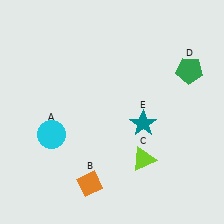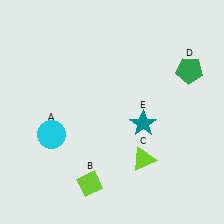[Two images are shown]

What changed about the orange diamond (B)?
In Image 1, B is orange. In Image 2, it changed to lime.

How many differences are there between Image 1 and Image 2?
There is 1 difference between the two images.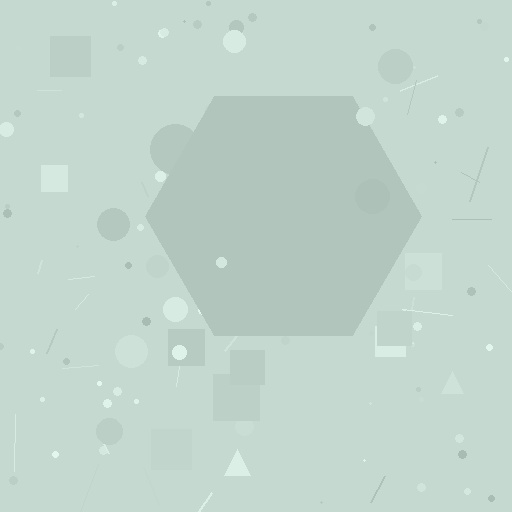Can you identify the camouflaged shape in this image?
The camouflaged shape is a hexagon.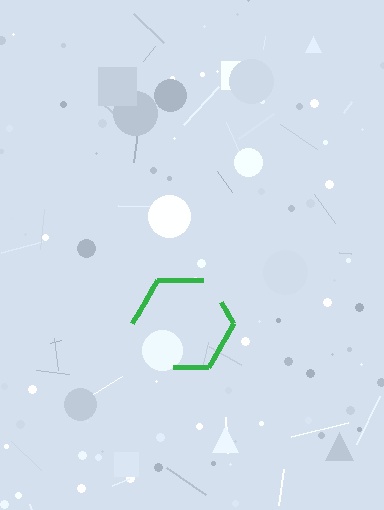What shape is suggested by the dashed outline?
The dashed outline suggests a hexagon.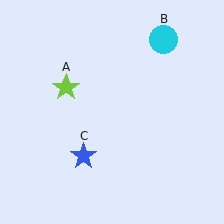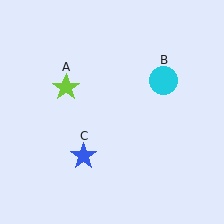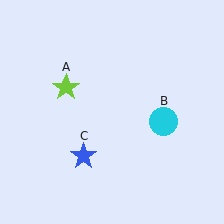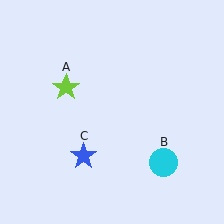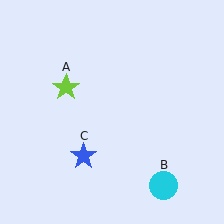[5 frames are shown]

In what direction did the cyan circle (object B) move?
The cyan circle (object B) moved down.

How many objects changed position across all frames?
1 object changed position: cyan circle (object B).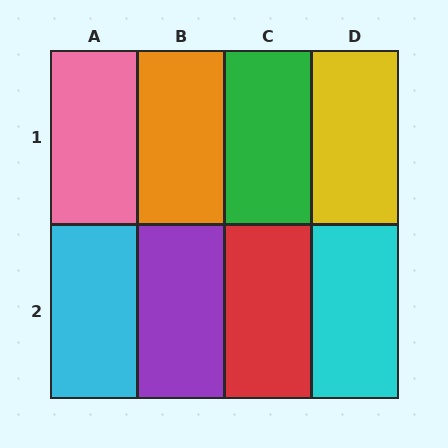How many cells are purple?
1 cell is purple.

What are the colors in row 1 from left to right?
Pink, orange, green, yellow.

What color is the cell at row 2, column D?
Cyan.